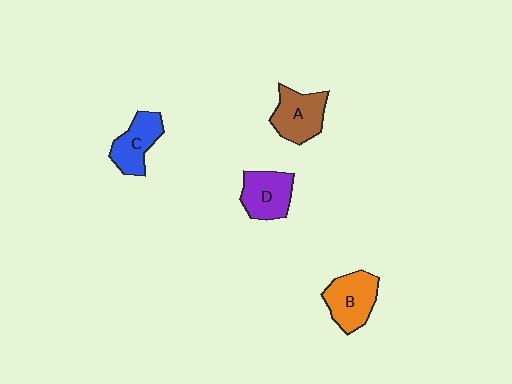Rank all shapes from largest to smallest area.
From largest to smallest: B (orange), A (brown), D (purple), C (blue).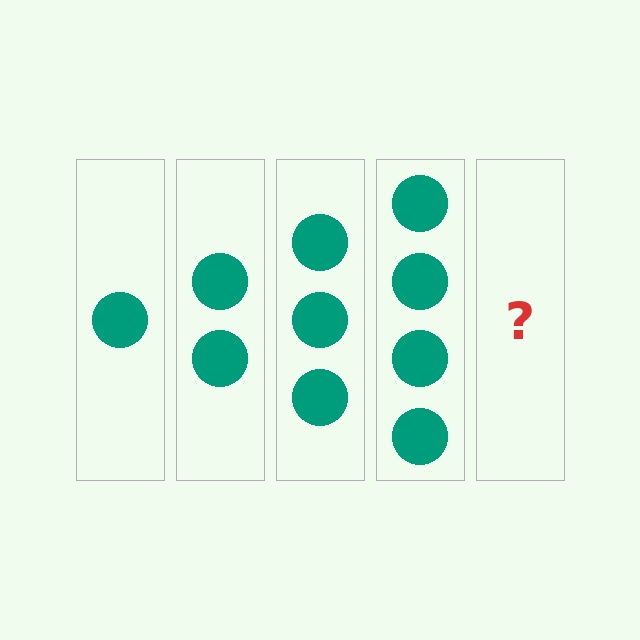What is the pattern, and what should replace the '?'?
The pattern is that each step adds one more circle. The '?' should be 5 circles.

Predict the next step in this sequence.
The next step is 5 circles.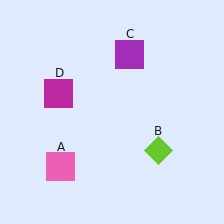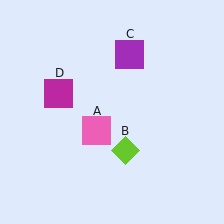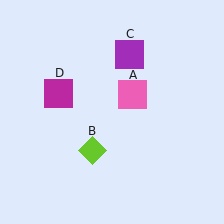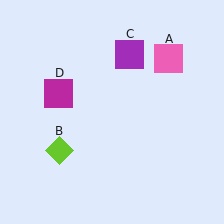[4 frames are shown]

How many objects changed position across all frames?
2 objects changed position: pink square (object A), lime diamond (object B).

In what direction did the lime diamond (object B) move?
The lime diamond (object B) moved left.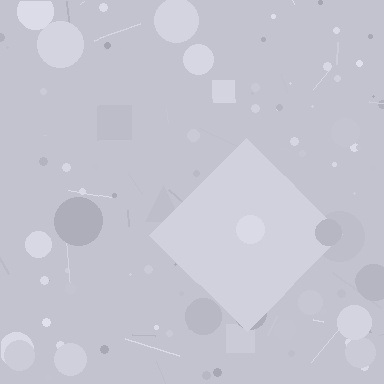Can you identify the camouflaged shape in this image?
The camouflaged shape is a diamond.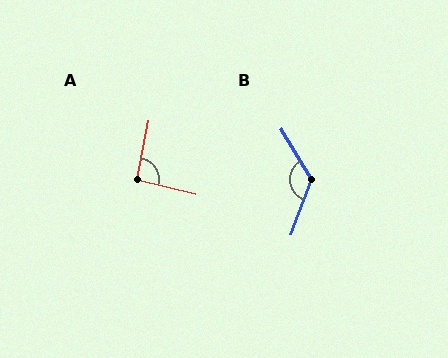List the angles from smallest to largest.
A (93°), B (129°).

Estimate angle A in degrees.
Approximately 93 degrees.